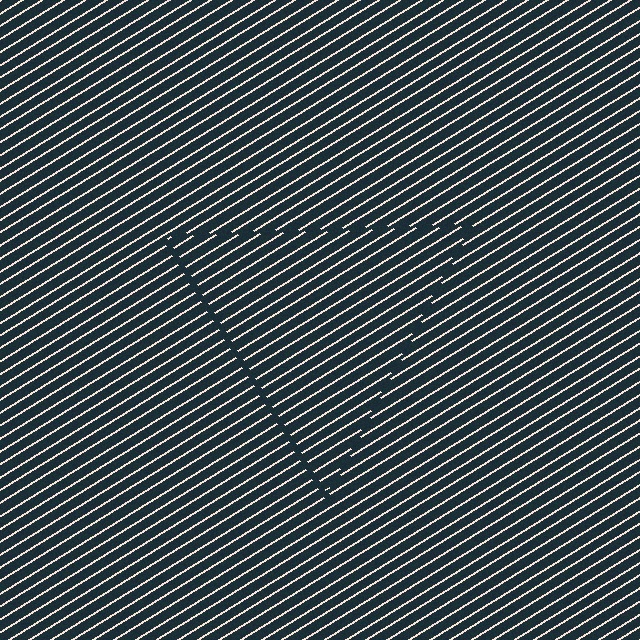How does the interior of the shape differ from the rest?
The interior of the shape contains the same grating, shifted by half a period — the contour is defined by the phase discontinuity where line-ends from the inner and outer gratings abut.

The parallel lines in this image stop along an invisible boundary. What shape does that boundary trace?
An illusory triangle. The interior of the shape contains the same grating, shifted by half a period — the contour is defined by the phase discontinuity where line-ends from the inner and outer gratings abut.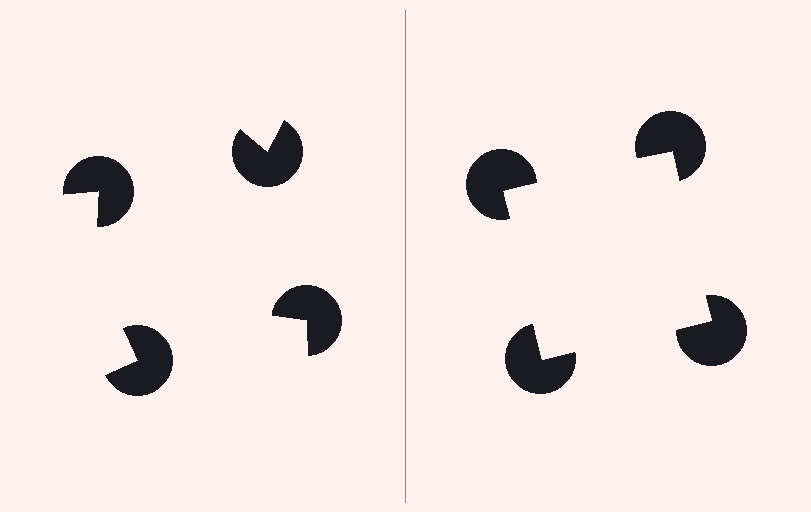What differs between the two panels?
The pac-man discs are positioned identically on both sides; only the wedge orientations differ. On the right they align to a square; on the left they are misaligned.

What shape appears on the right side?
An illusory square.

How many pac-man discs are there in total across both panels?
8 — 4 on each side.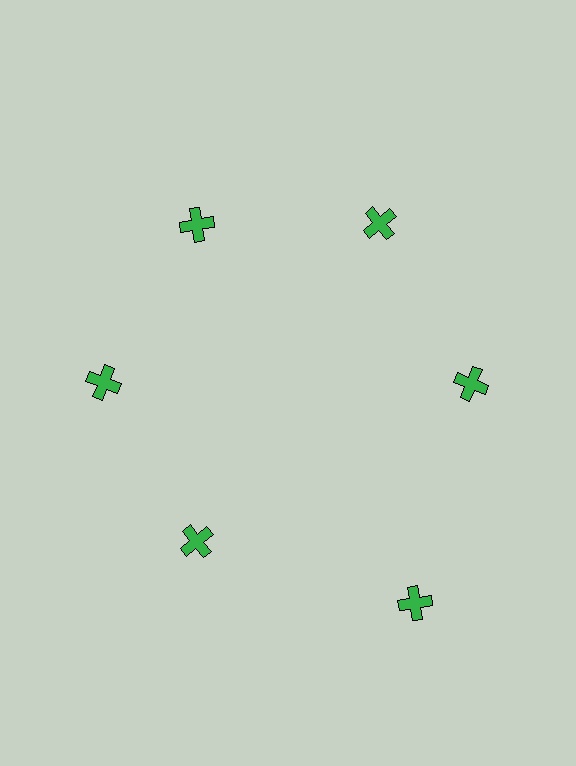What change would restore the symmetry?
The symmetry would be restored by moving it inward, back onto the ring so that all 6 crosses sit at equal angles and equal distance from the center.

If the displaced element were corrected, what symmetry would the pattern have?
It would have 6-fold rotational symmetry — the pattern would map onto itself every 60 degrees.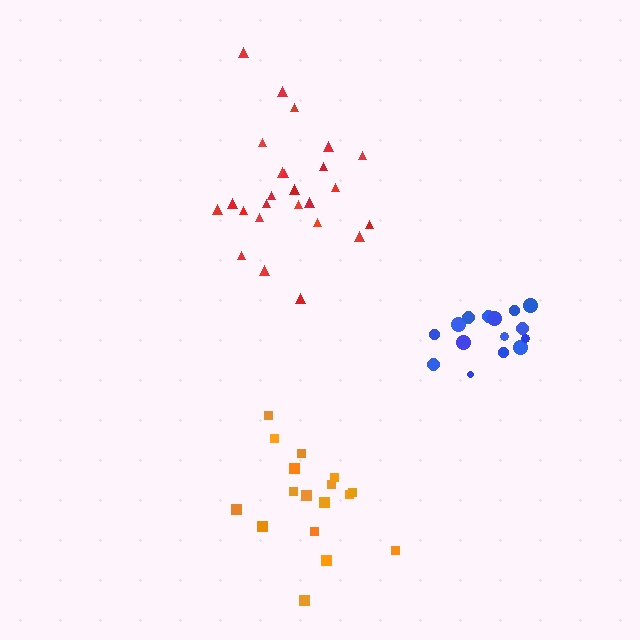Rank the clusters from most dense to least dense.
blue, red, orange.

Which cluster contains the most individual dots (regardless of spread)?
Red (25).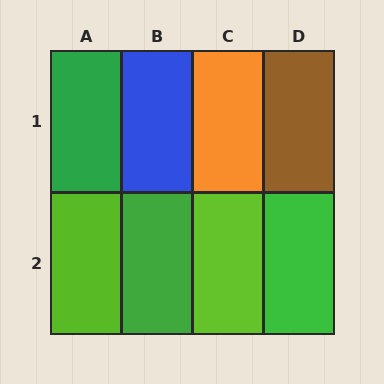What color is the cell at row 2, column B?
Green.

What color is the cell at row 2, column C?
Lime.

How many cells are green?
3 cells are green.